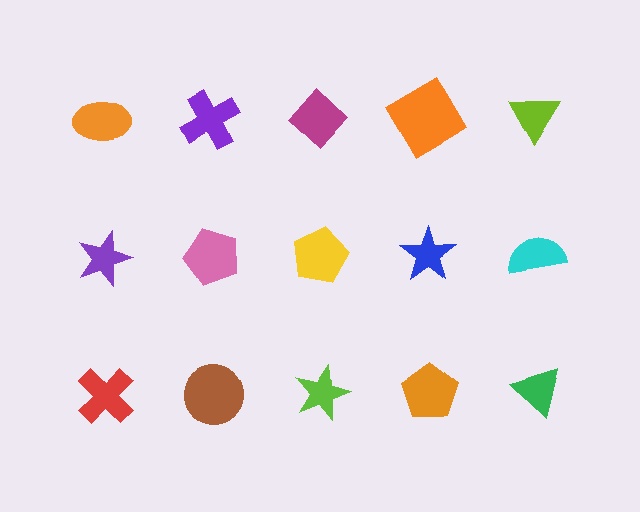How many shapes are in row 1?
5 shapes.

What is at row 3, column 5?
A green triangle.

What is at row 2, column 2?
A pink pentagon.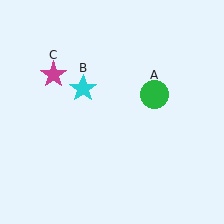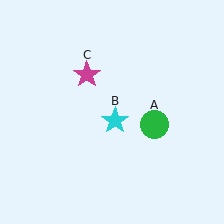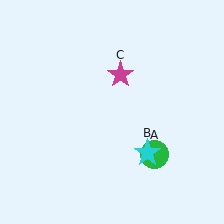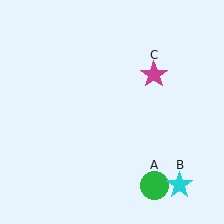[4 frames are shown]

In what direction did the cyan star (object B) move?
The cyan star (object B) moved down and to the right.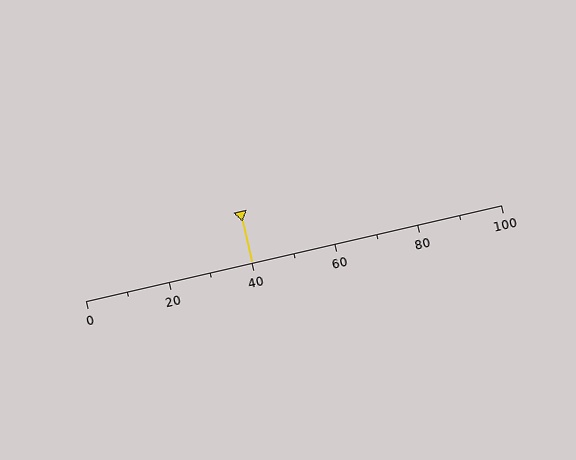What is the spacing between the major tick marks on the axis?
The major ticks are spaced 20 apart.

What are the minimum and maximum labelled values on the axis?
The axis runs from 0 to 100.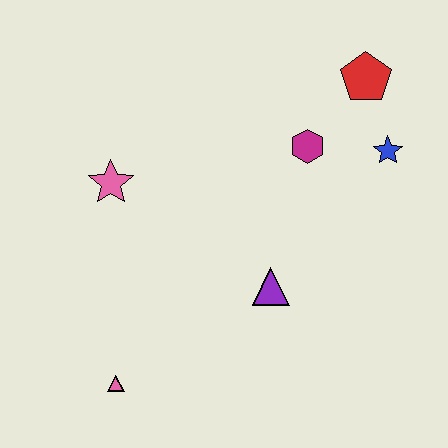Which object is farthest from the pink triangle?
The red pentagon is farthest from the pink triangle.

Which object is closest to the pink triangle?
The purple triangle is closest to the pink triangle.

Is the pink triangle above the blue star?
No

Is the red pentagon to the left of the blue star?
Yes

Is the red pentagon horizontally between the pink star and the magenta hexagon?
No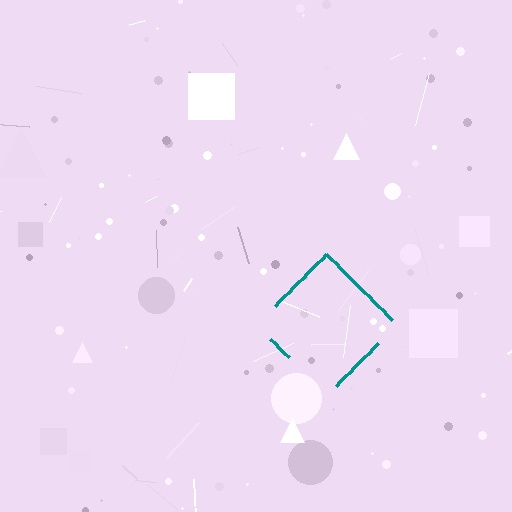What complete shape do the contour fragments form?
The contour fragments form a diamond.